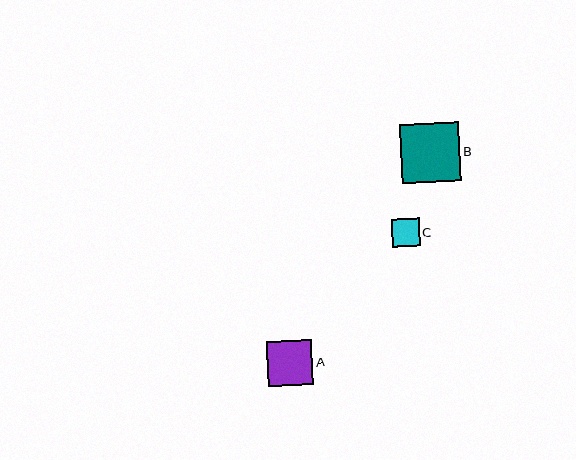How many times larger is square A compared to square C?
Square A is approximately 1.7 times the size of square C.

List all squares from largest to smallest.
From largest to smallest: B, A, C.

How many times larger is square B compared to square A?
Square B is approximately 1.3 times the size of square A.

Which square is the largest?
Square B is the largest with a size of approximately 59 pixels.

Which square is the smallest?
Square C is the smallest with a size of approximately 27 pixels.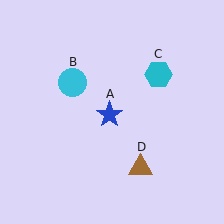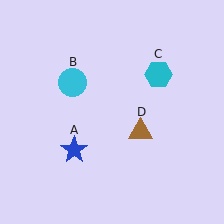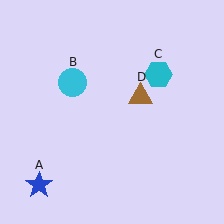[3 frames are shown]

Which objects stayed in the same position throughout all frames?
Cyan circle (object B) and cyan hexagon (object C) remained stationary.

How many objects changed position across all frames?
2 objects changed position: blue star (object A), brown triangle (object D).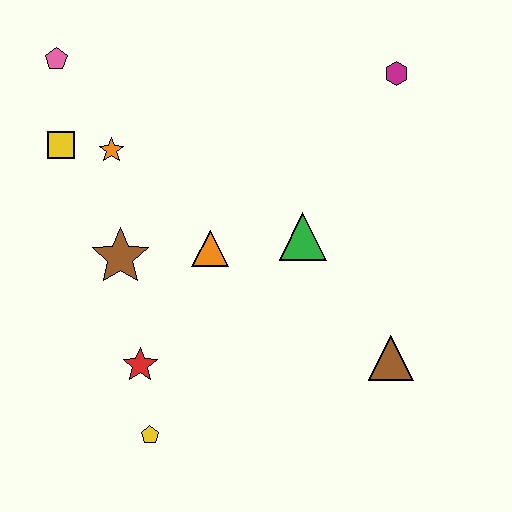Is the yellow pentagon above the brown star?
No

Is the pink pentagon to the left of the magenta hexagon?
Yes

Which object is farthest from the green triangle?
The pink pentagon is farthest from the green triangle.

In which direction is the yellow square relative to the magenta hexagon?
The yellow square is to the left of the magenta hexagon.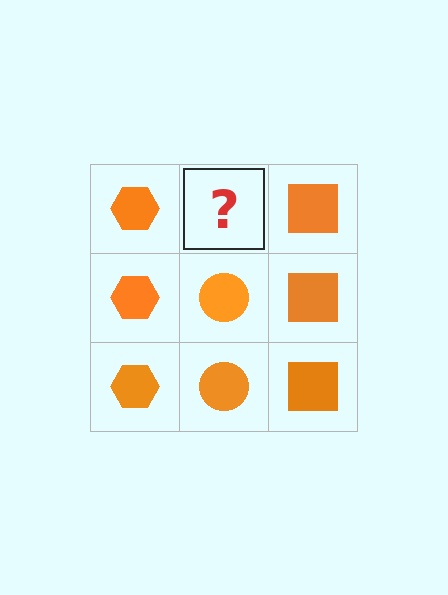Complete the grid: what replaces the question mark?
The question mark should be replaced with an orange circle.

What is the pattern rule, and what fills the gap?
The rule is that each column has a consistent shape. The gap should be filled with an orange circle.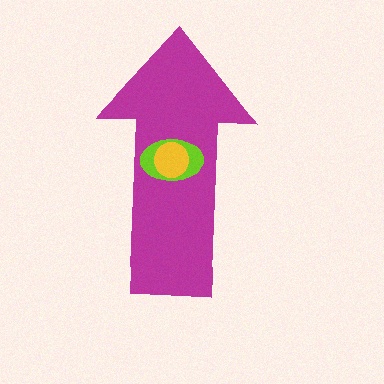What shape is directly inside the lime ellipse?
The yellow circle.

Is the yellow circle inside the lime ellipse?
Yes.